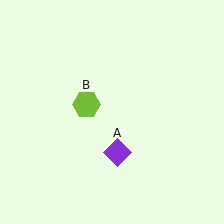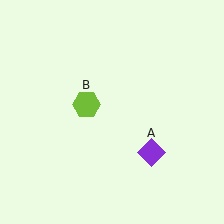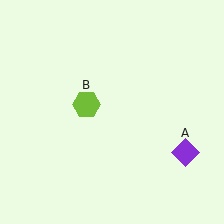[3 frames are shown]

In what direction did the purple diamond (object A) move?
The purple diamond (object A) moved right.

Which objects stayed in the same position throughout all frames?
Lime hexagon (object B) remained stationary.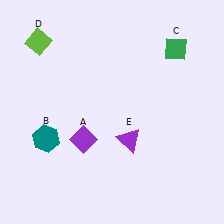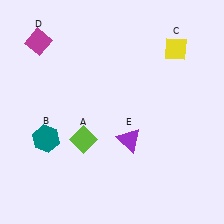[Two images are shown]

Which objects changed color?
A changed from purple to lime. C changed from green to yellow. D changed from lime to magenta.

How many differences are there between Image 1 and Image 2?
There are 3 differences between the two images.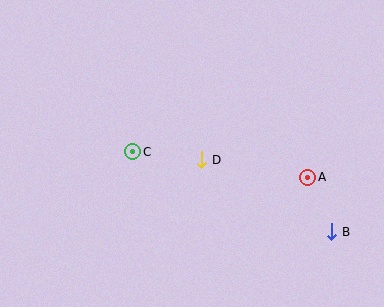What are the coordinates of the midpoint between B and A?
The midpoint between B and A is at (320, 205).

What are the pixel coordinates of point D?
Point D is at (202, 160).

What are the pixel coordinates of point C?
Point C is at (133, 152).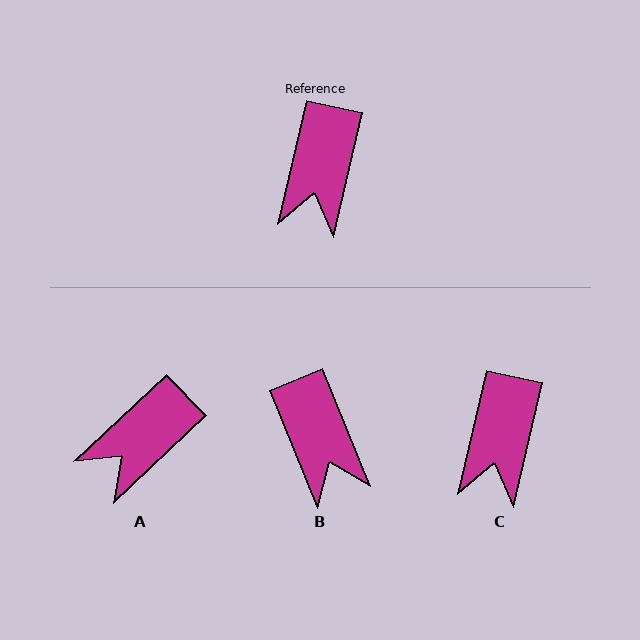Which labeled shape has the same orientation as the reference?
C.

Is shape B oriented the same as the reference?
No, it is off by about 35 degrees.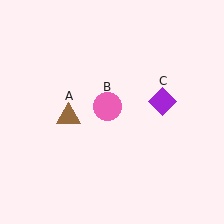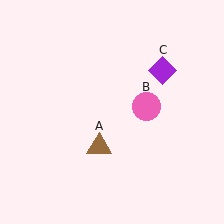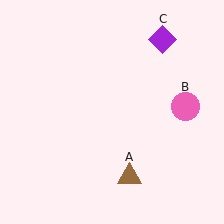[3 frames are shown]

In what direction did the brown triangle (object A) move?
The brown triangle (object A) moved down and to the right.